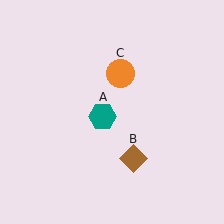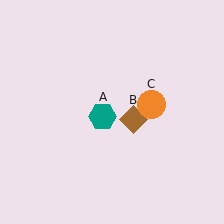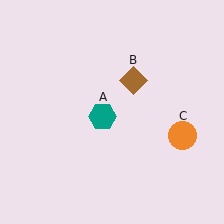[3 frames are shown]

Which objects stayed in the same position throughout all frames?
Teal hexagon (object A) remained stationary.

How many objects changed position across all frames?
2 objects changed position: brown diamond (object B), orange circle (object C).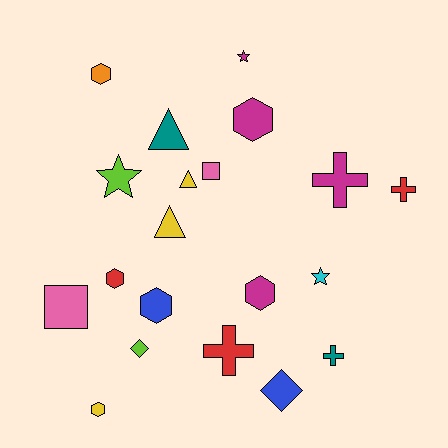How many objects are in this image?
There are 20 objects.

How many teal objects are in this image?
There are 2 teal objects.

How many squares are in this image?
There are 2 squares.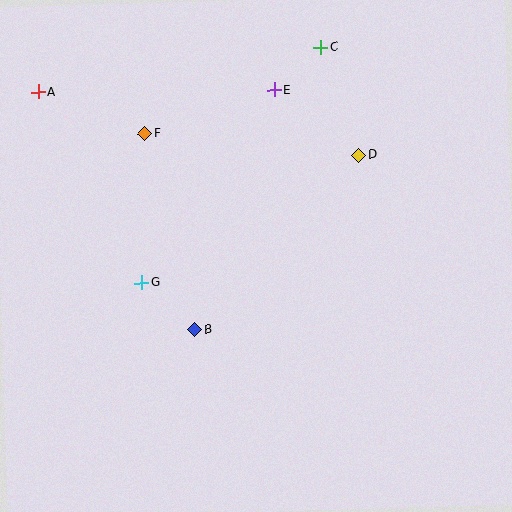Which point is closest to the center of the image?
Point B at (195, 330) is closest to the center.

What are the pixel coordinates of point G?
Point G is at (141, 283).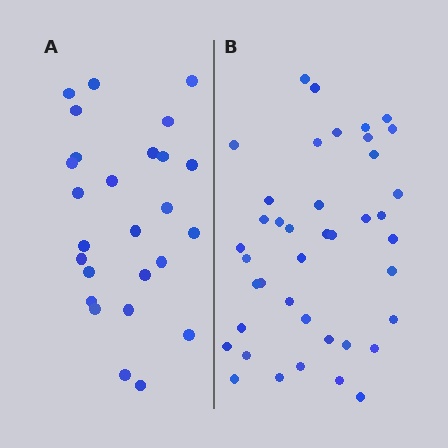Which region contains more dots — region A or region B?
Region B (the right region) has more dots.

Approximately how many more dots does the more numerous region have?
Region B has approximately 15 more dots than region A.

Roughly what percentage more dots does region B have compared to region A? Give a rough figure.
About 60% more.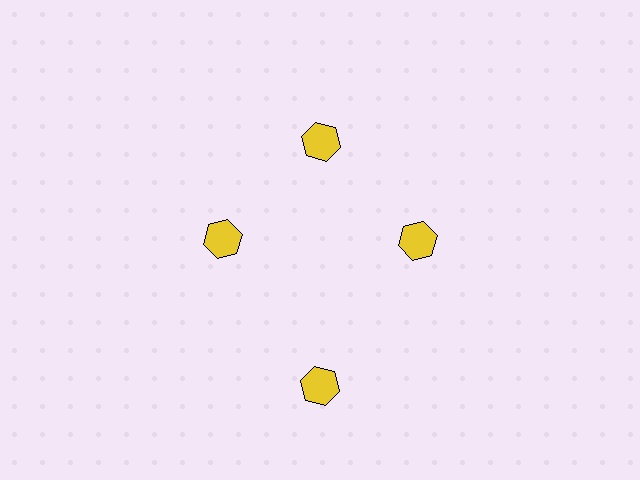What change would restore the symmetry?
The symmetry would be restored by moving it inward, back onto the ring so that all 4 hexagons sit at equal angles and equal distance from the center.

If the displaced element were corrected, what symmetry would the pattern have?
It would have 4-fold rotational symmetry — the pattern would map onto itself every 90 degrees.